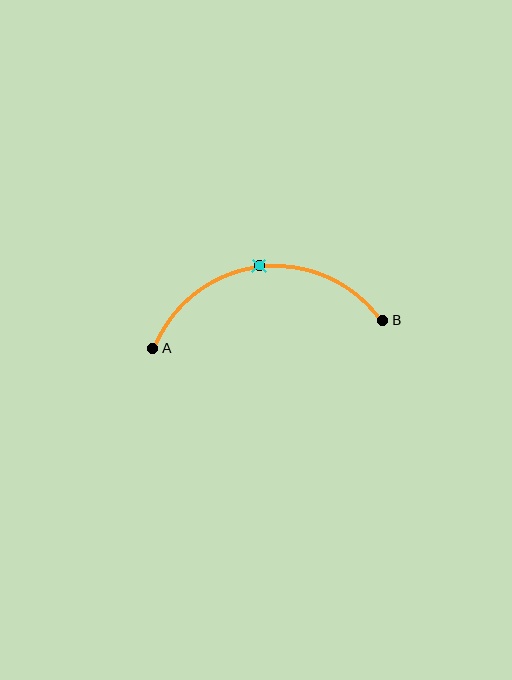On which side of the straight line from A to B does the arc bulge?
The arc bulges above the straight line connecting A and B.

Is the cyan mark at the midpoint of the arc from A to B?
Yes. The cyan mark lies on the arc at equal arc-length from both A and B — it is the arc midpoint.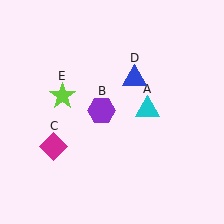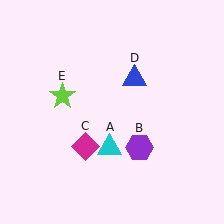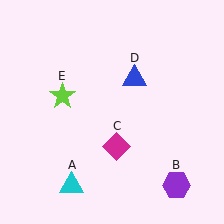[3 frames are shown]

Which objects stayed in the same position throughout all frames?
Blue triangle (object D) and lime star (object E) remained stationary.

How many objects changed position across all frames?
3 objects changed position: cyan triangle (object A), purple hexagon (object B), magenta diamond (object C).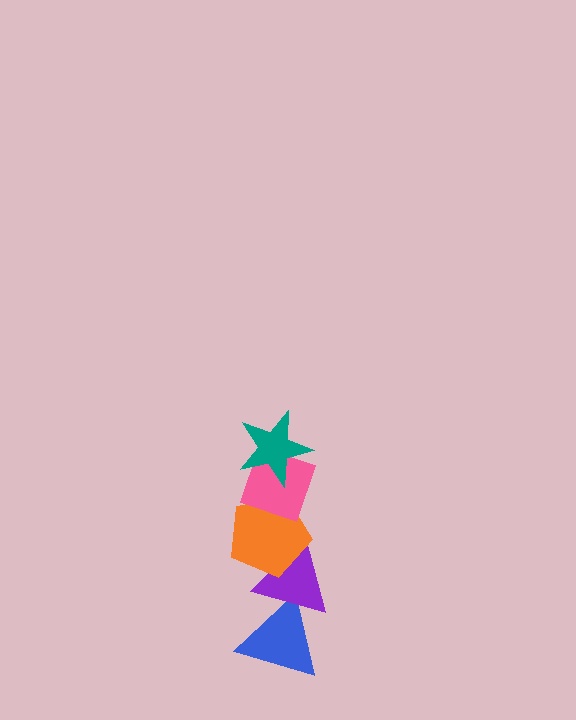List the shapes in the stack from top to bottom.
From top to bottom: the teal star, the pink diamond, the orange pentagon, the purple triangle, the blue triangle.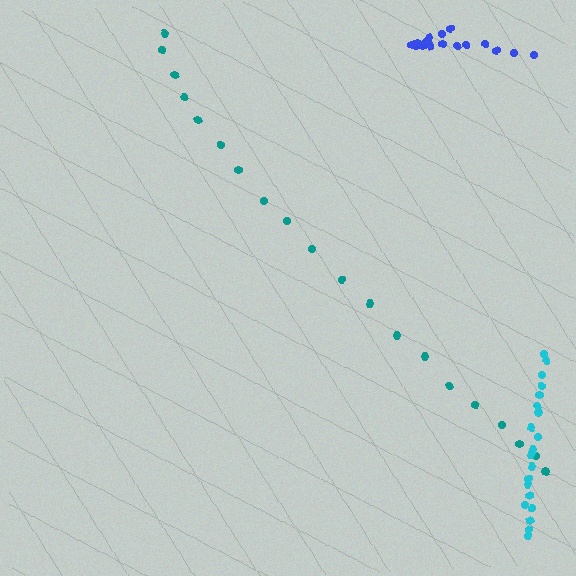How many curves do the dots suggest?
There are 3 distinct paths.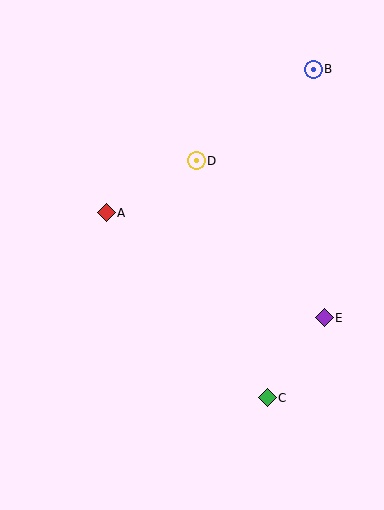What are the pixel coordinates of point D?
Point D is at (196, 161).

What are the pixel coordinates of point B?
Point B is at (313, 69).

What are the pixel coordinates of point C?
Point C is at (267, 398).